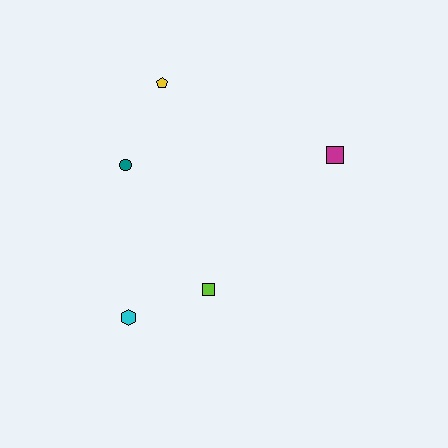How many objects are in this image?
There are 5 objects.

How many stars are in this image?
There are no stars.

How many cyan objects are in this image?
There is 1 cyan object.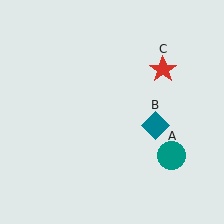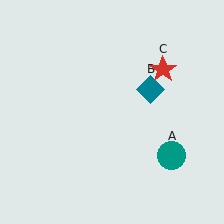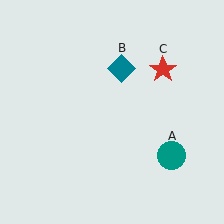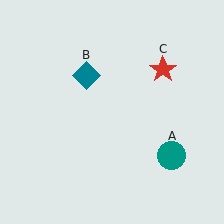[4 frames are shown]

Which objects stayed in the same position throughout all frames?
Teal circle (object A) and red star (object C) remained stationary.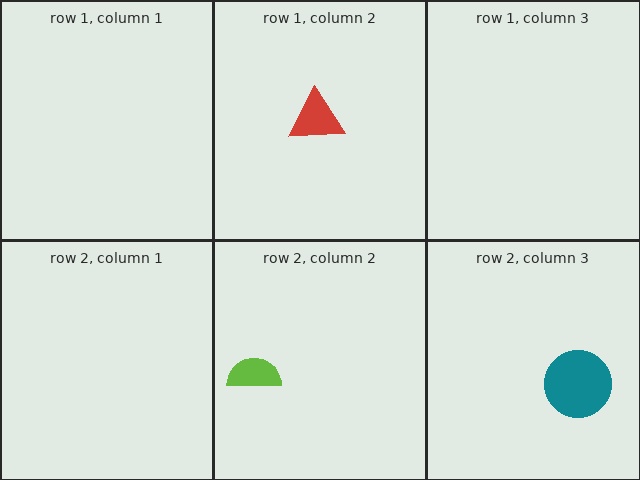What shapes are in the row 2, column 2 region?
The lime semicircle.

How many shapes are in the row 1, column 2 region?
1.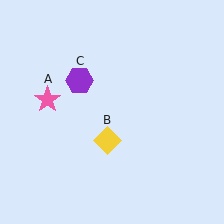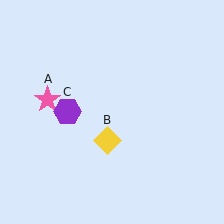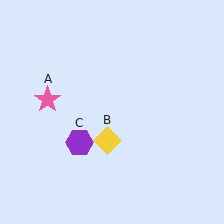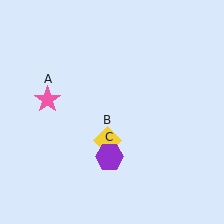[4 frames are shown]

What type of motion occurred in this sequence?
The purple hexagon (object C) rotated counterclockwise around the center of the scene.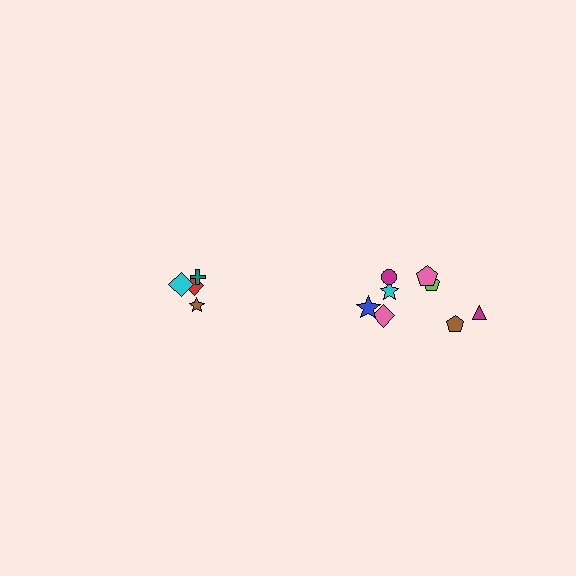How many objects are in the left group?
There are 4 objects.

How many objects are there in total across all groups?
There are 12 objects.